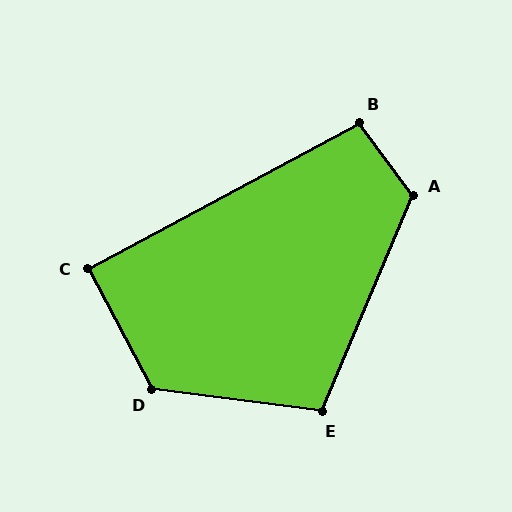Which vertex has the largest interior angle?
D, at approximately 126 degrees.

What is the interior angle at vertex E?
Approximately 105 degrees (obtuse).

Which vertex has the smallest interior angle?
C, at approximately 90 degrees.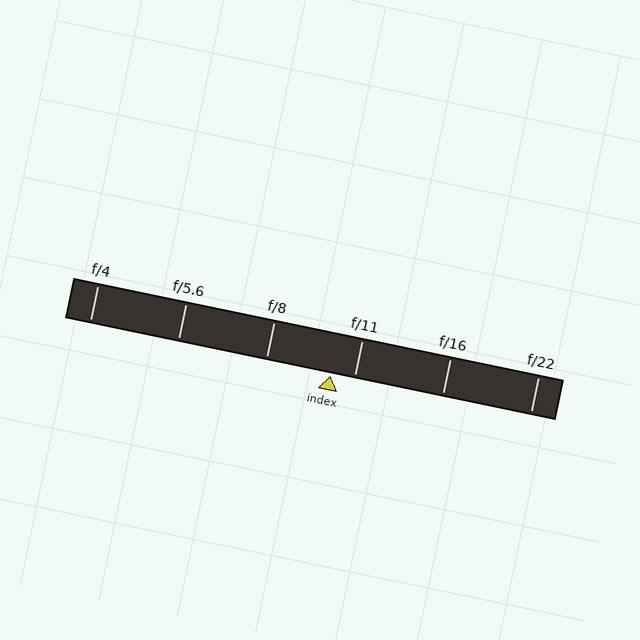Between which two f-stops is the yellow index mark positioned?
The index mark is between f/8 and f/11.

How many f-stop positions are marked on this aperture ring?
There are 6 f-stop positions marked.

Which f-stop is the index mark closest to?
The index mark is closest to f/11.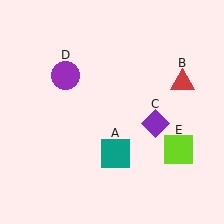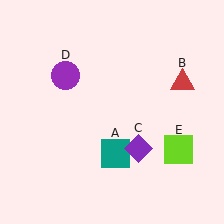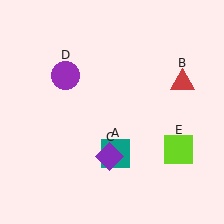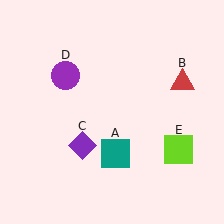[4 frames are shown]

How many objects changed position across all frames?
1 object changed position: purple diamond (object C).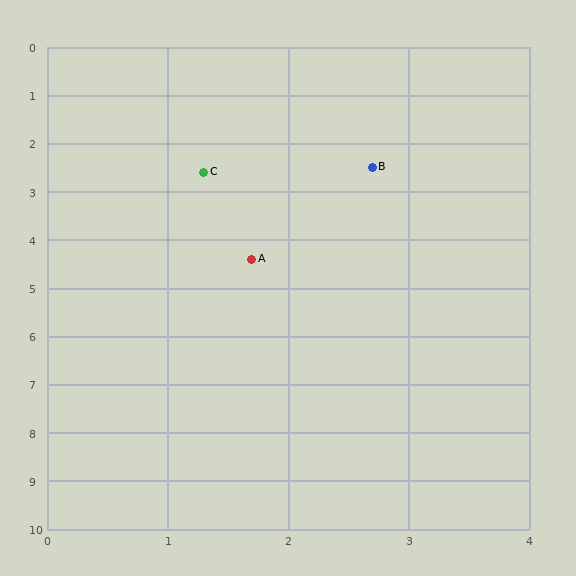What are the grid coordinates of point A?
Point A is at approximately (1.7, 4.4).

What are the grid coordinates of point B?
Point B is at approximately (2.7, 2.5).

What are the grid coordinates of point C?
Point C is at approximately (1.3, 2.6).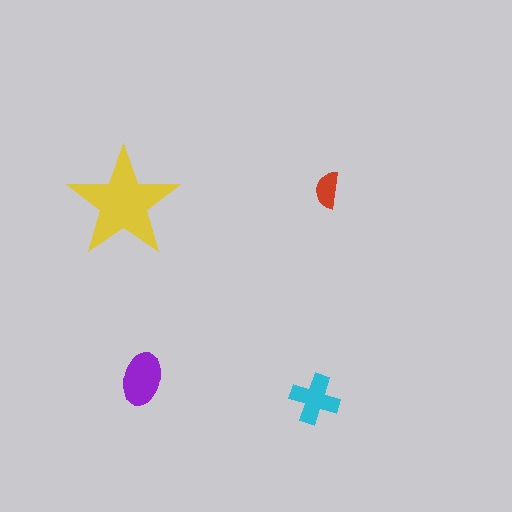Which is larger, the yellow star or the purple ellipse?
The yellow star.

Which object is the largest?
The yellow star.